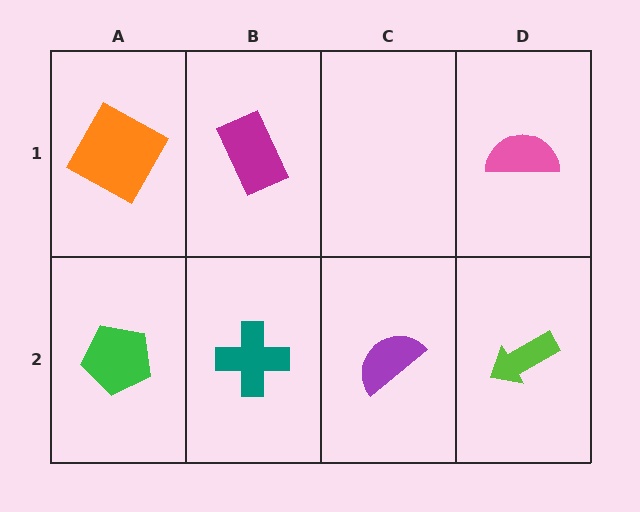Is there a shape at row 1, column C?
No, that cell is empty.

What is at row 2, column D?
A lime arrow.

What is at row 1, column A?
An orange square.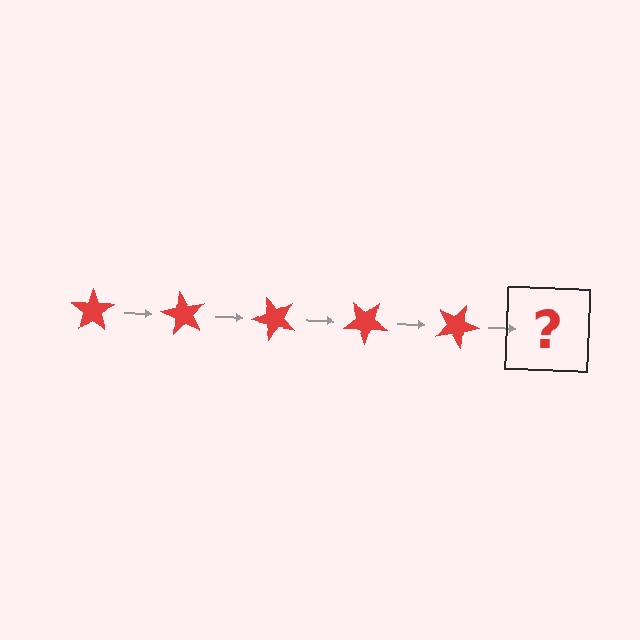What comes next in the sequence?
The next element should be a red star rotated 300 degrees.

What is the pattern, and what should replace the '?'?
The pattern is that the star rotates 60 degrees each step. The '?' should be a red star rotated 300 degrees.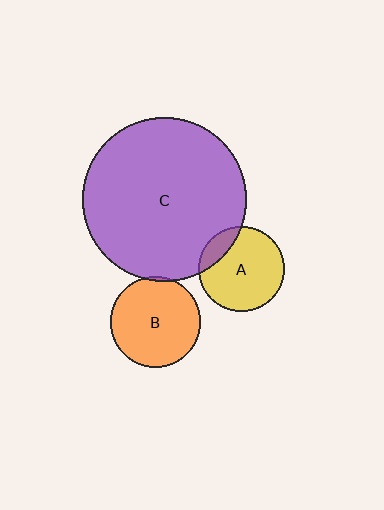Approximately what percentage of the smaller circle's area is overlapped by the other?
Approximately 5%.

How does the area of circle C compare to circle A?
Approximately 3.7 times.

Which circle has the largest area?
Circle C (purple).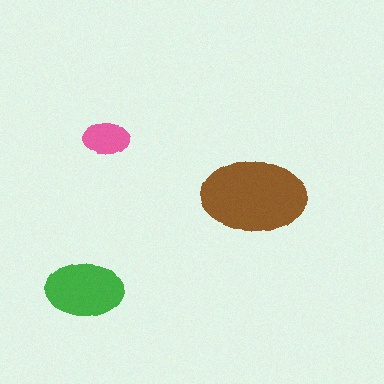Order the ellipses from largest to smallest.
the brown one, the green one, the pink one.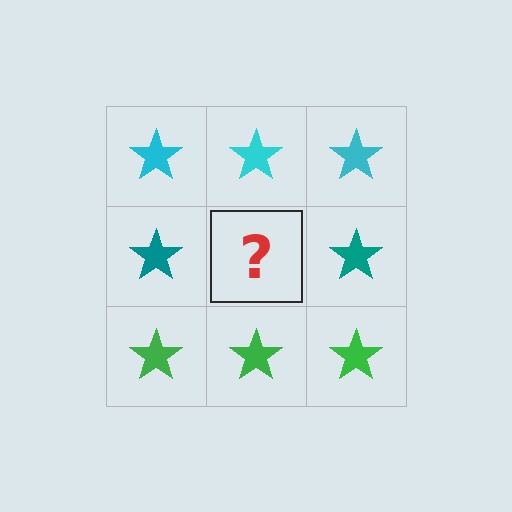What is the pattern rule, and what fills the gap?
The rule is that each row has a consistent color. The gap should be filled with a teal star.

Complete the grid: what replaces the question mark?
The question mark should be replaced with a teal star.